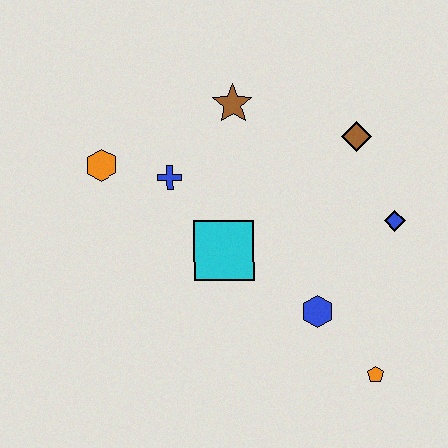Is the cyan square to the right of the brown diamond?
No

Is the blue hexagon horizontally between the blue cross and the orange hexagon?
No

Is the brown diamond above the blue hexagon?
Yes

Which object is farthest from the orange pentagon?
The orange hexagon is farthest from the orange pentagon.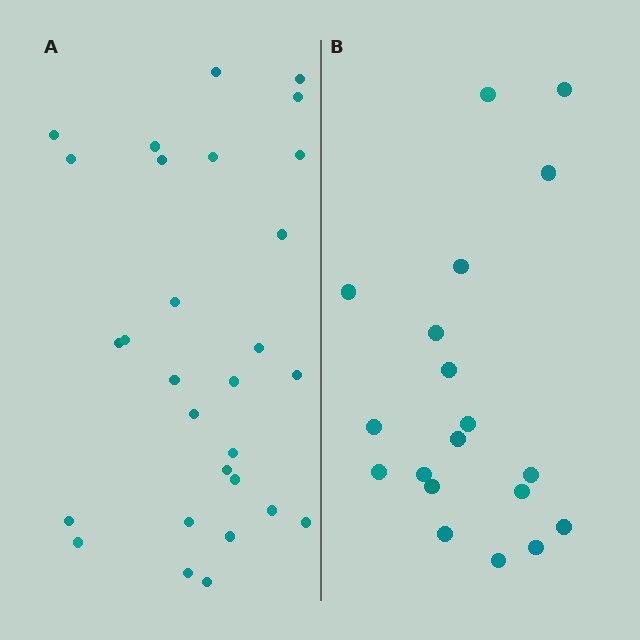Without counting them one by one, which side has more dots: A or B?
Region A (the left region) has more dots.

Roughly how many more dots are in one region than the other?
Region A has roughly 10 or so more dots than region B.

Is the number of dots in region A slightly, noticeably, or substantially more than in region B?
Region A has substantially more. The ratio is roughly 1.5 to 1.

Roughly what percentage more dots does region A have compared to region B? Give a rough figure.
About 55% more.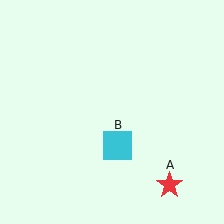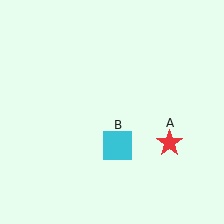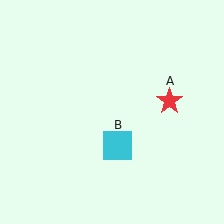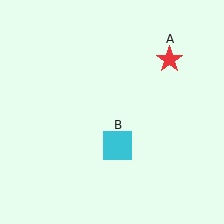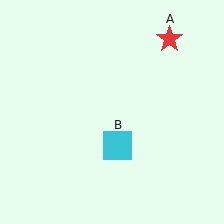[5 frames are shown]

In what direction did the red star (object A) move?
The red star (object A) moved up.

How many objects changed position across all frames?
1 object changed position: red star (object A).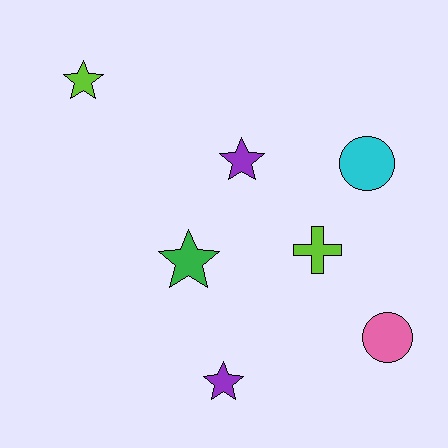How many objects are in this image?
There are 7 objects.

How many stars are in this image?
There are 4 stars.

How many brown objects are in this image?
There are no brown objects.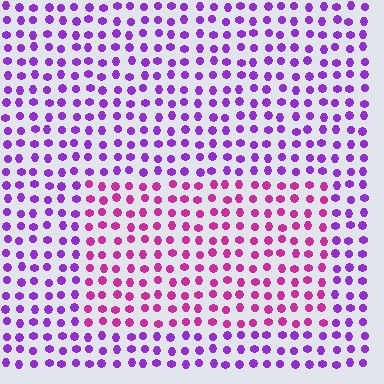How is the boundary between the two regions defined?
The boundary is defined purely by a slight shift in hue (about 38 degrees). Spacing, size, and orientation are identical on both sides.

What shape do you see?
I see a rectangle.